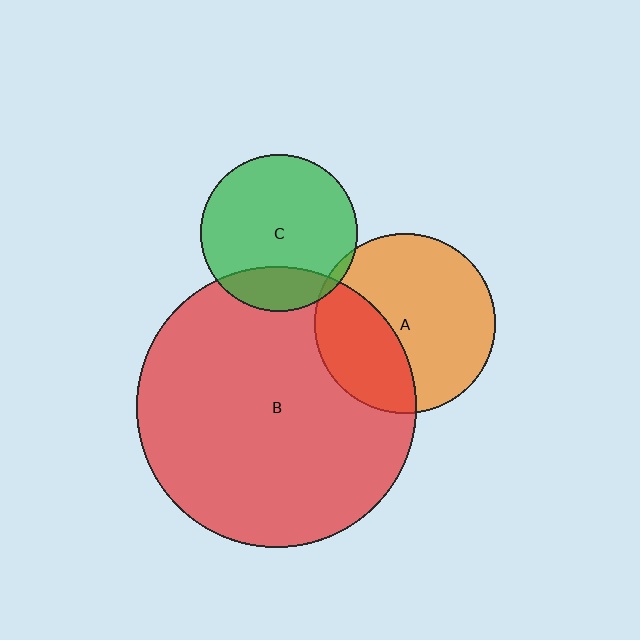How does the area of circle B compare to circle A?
Approximately 2.4 times.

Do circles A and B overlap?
Yes.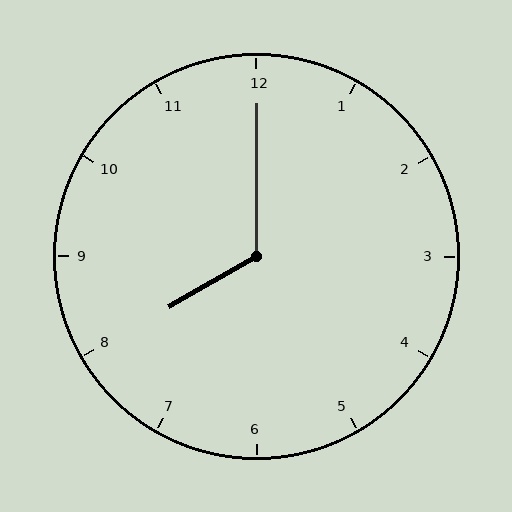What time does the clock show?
8:00.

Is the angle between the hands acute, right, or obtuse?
It is obtuse.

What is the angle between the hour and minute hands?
Approximately 120 degrees.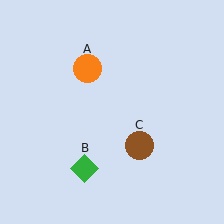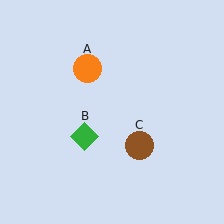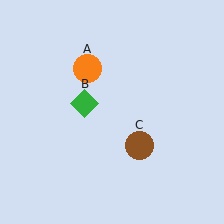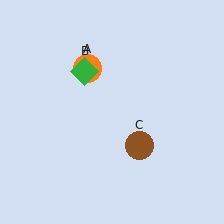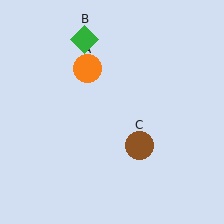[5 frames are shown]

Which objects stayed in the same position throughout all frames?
Orange circle (object A) and brown circle (object C) remained stationary.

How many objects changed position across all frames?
1 object changed position: green diamond (object B).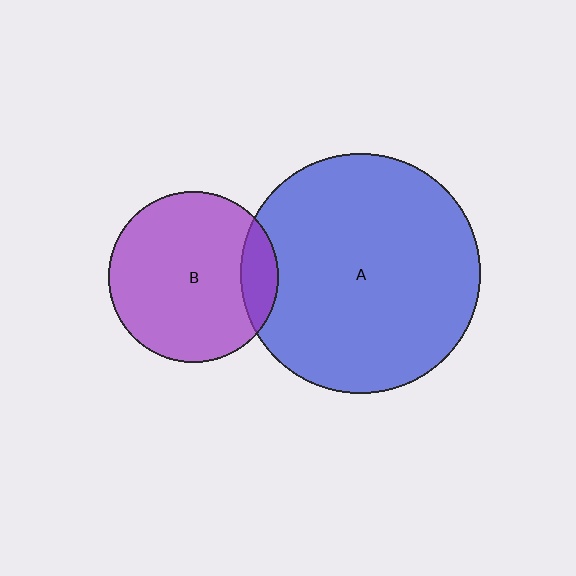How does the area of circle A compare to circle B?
Approximately 2.0 times.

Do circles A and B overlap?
Yes.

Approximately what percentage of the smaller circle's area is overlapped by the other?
Approximately 15%.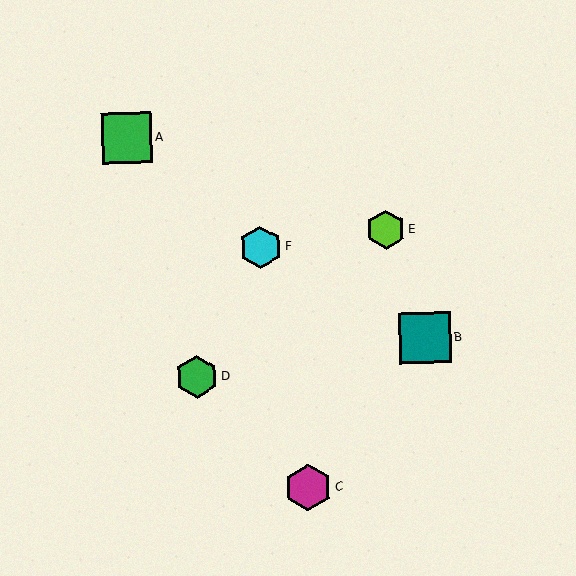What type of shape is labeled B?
Shape B is a teal square.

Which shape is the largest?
The teal square (labeled B) is the largest.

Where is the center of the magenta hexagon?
The center of the magenta hexagon is at (308, 488).